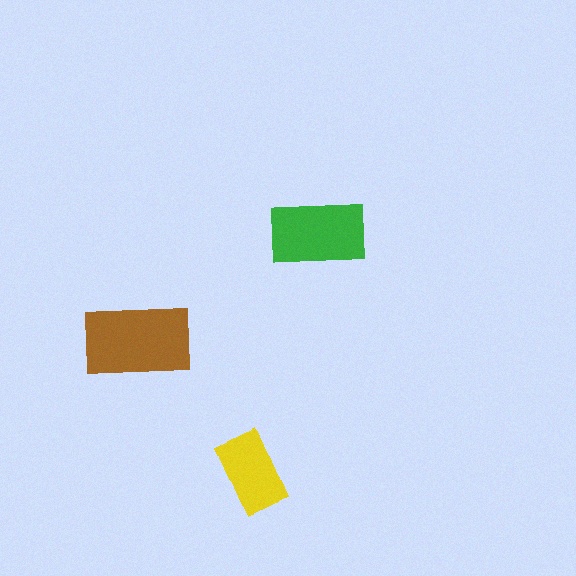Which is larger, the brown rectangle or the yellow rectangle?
The brown one.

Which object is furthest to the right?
The green rectangle is rightmost.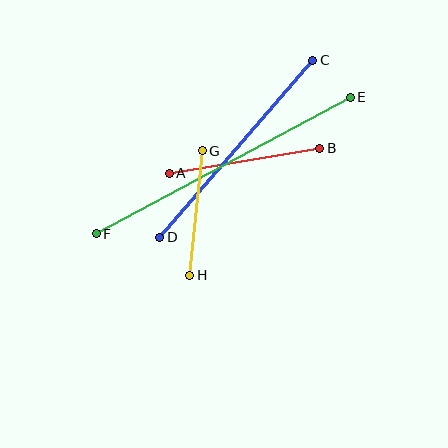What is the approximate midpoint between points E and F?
The midpoint is at approximately (223, 165) pixels.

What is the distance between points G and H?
The distance is approximately 125 pixels.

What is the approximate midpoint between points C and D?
The midpoint is at approximately (236, 149) pixels.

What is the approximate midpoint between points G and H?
The midpoint is at approximately (196, 213) pixels.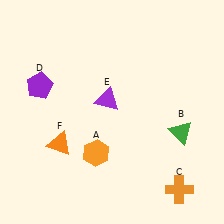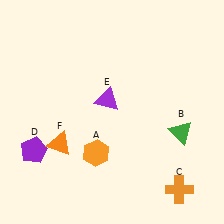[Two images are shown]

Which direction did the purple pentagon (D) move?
The purple pentagon (D) moved down.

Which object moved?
The purple pentagon (D) moved down.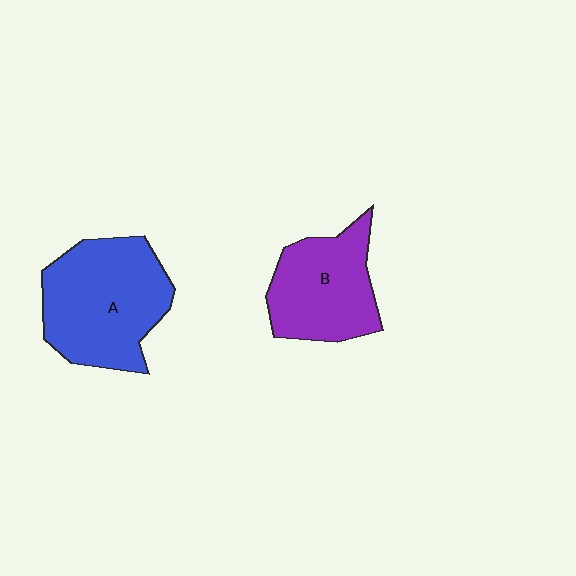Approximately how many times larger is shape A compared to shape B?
Approximately 1.3 times.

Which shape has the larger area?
Shape A (blue).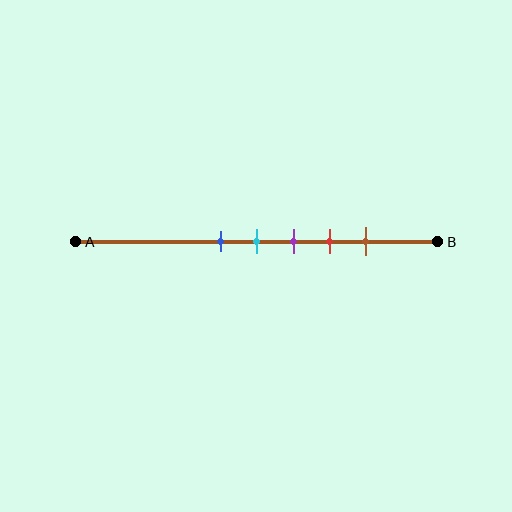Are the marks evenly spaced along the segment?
Yes, the marks are approximately evenly spaced.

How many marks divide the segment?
There are 5 marks dividing the segment.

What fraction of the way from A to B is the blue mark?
The blue mark is approximately 40% (0.4) of the way from A to B.